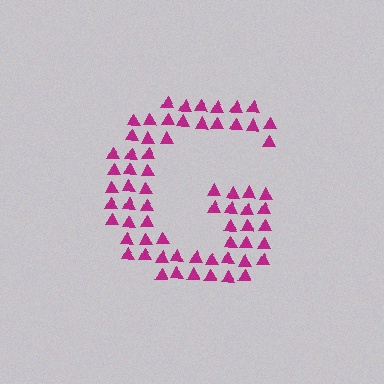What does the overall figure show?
The overall figure shows the letter G.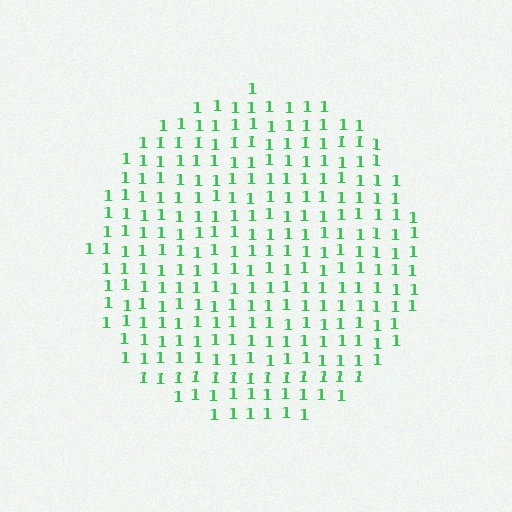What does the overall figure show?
The overall figure shows a circle.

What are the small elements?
The small elements are digit 1's.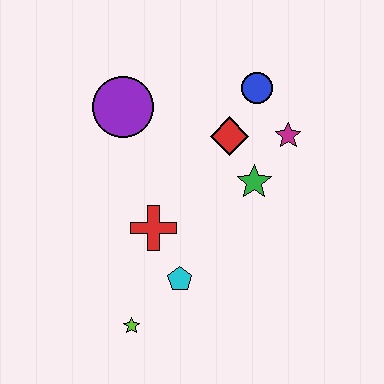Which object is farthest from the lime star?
The blue circle is farthest from the lime star.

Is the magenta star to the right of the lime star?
Yes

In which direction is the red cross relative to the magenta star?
The red cross is to the left of the magenta star.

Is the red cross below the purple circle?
Yes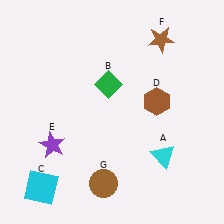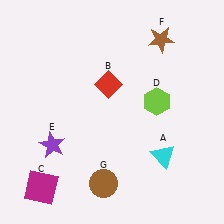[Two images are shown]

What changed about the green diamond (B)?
In Image 1, B is green. In Image 2, it changed to red.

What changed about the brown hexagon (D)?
In Image 1, D is brown. In Image 2, it changed to lime.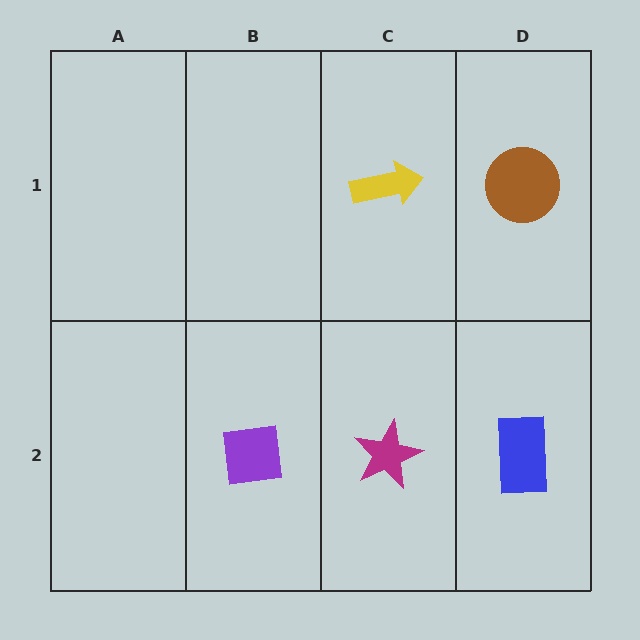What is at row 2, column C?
A magenta star.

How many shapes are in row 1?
2 shapes.